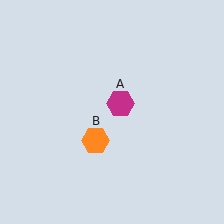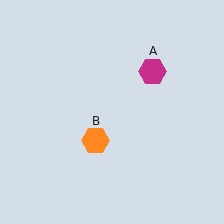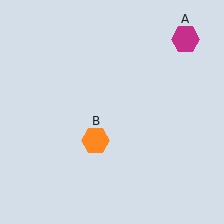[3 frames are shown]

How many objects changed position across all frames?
1 object changed position: magenta hexagon (object A).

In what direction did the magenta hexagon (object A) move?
The magenta hexagon (object A) moved up and to the right.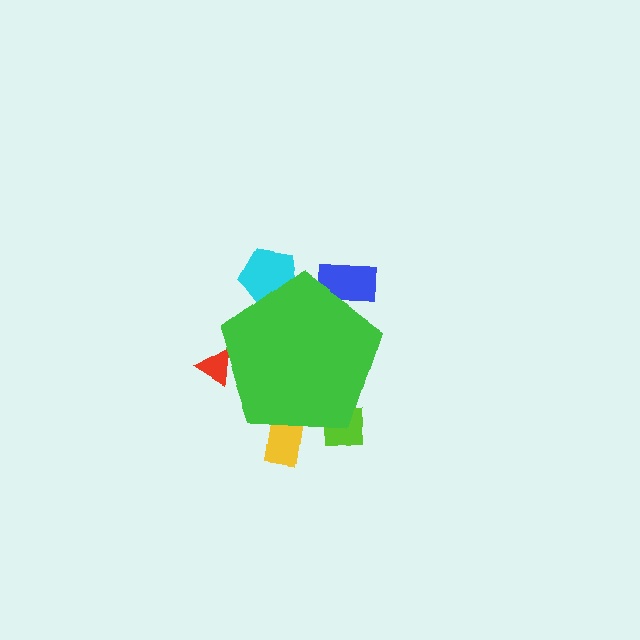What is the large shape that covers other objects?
A green pentagon.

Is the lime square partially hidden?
Yes, the lime square is partially hidden behind the green pentagon.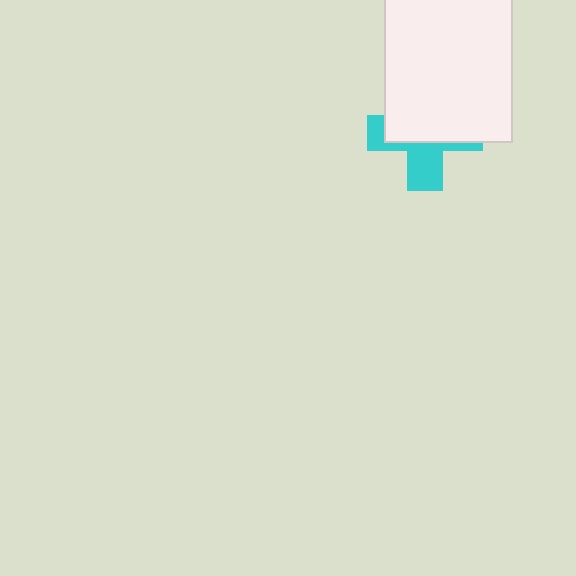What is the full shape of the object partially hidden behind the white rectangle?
The partially hidden object is a cyan cross.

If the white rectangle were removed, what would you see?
You would see the complete cyan cross.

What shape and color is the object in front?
The object in front is a white rectangle.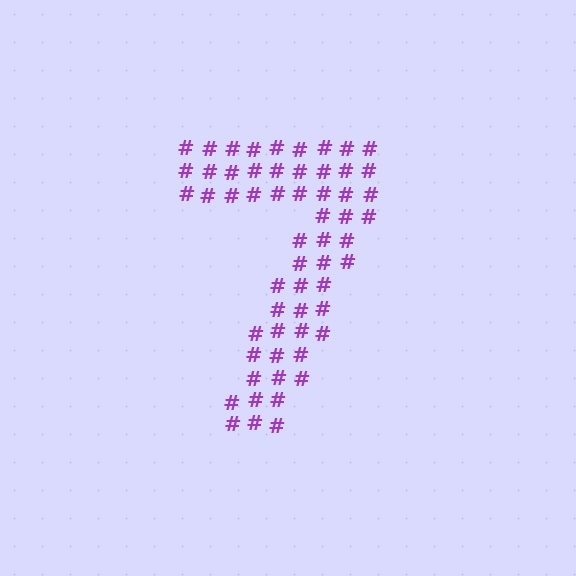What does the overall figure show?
The overall figure shows the digit 7.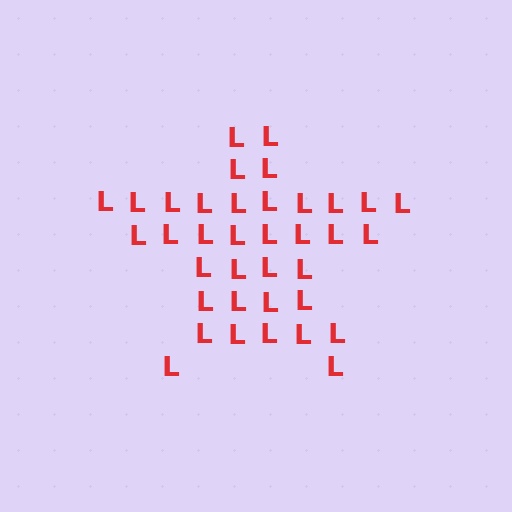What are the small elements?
The small elements are letter L's.